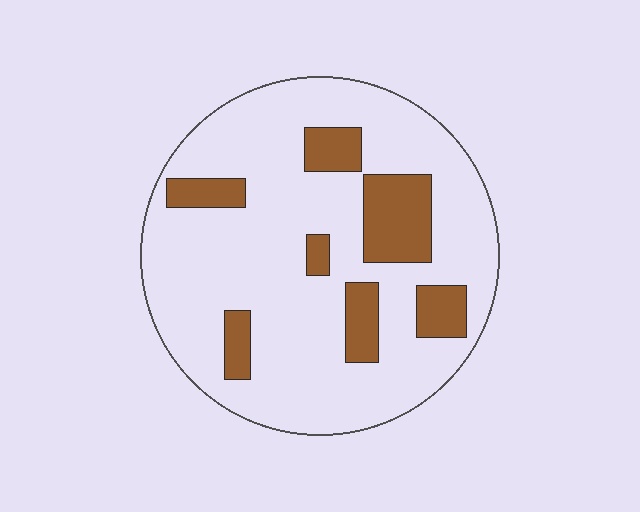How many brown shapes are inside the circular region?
7.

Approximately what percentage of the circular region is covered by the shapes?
Approximately 20%.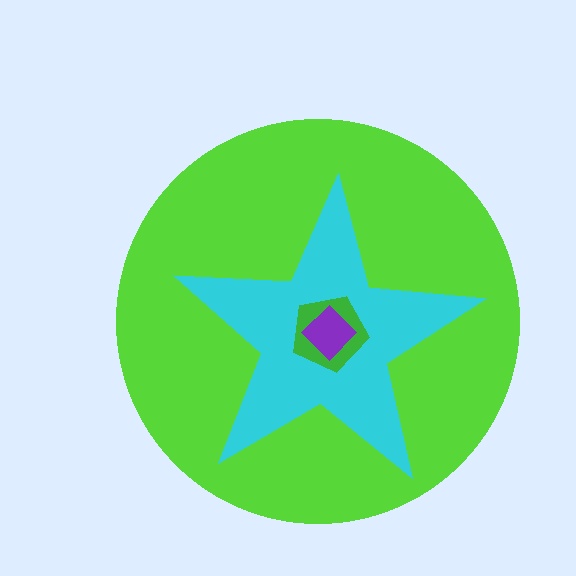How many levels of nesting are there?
4.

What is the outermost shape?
The lime circle.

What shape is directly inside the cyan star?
The green pentagon.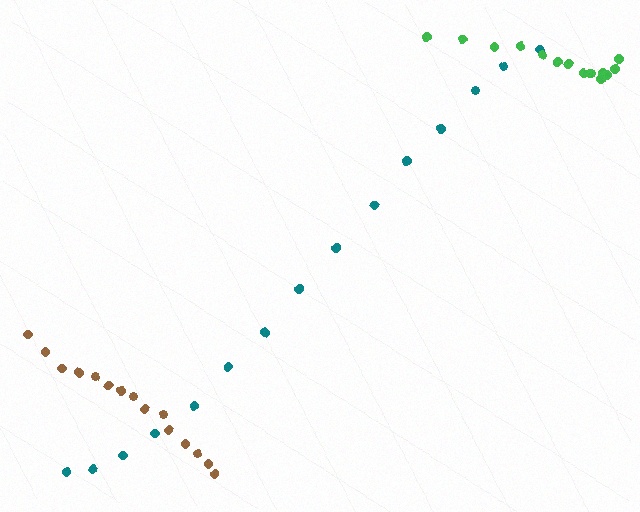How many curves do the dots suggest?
There are 3 distinct paths.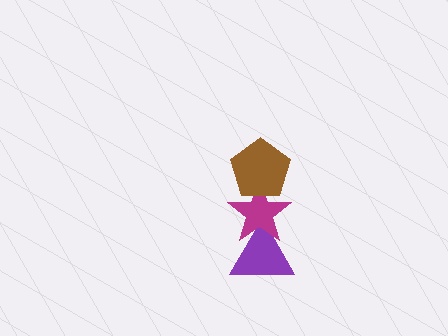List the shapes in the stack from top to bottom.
From top to bottom: the brown pentagon, the magenta star, the purple triangle.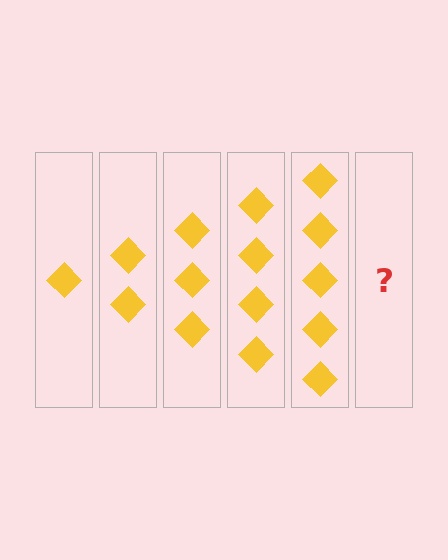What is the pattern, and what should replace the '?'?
The pattern is that each step adds one more diamond. The '?' should be 6 diamonds.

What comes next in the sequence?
The next element should be 6 diamonds.